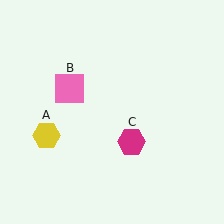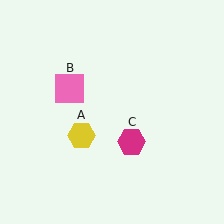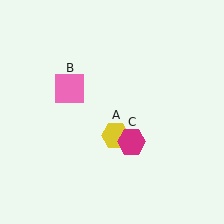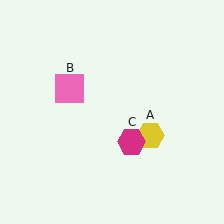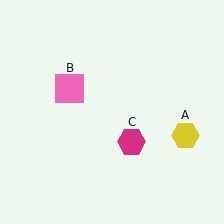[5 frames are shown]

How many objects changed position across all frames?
1 object changed position: yellow hexagon (object A).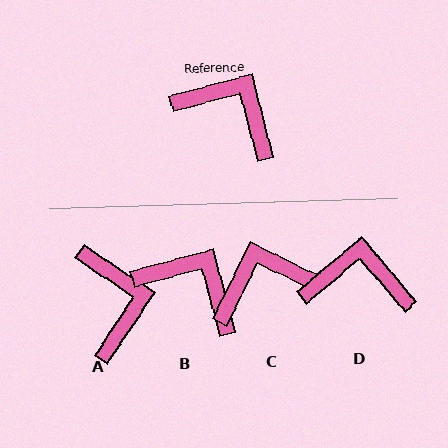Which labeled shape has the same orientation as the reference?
B.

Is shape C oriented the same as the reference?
No, it is off by about 49 degrees.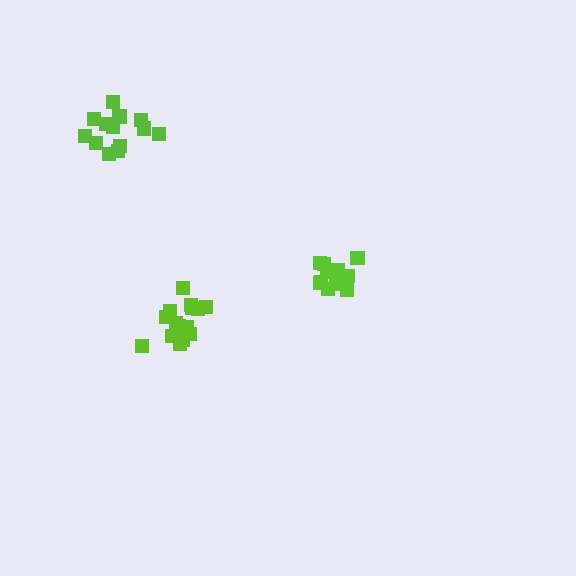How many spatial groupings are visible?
There are 3 spatial groupings.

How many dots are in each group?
Group 1: 13 dots, Group 2: 13 dots, Group 3: 16 dots (42 total).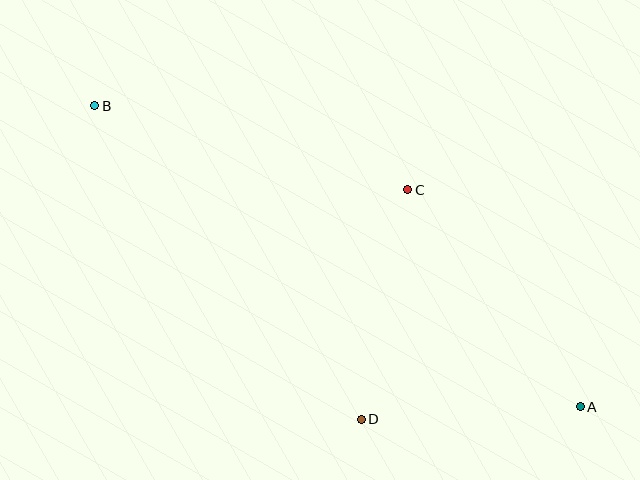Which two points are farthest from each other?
Points A and B are farthest from each other.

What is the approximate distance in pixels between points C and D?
The distance between C and D is approximately 234 pixels.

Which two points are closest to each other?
Points A and D are closest to each other.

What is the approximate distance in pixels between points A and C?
The distance between A and C is approximately 277 pixels.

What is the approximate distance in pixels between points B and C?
The distance between B and C is approximately 324 pixels.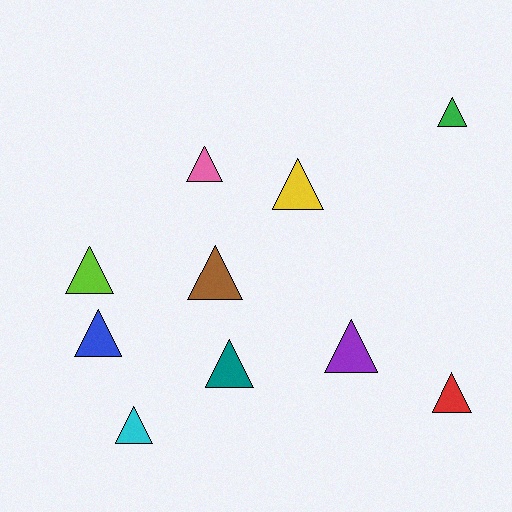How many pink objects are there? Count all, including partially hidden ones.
There is 1 pink object.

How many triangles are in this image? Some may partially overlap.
There are 10 triangles.